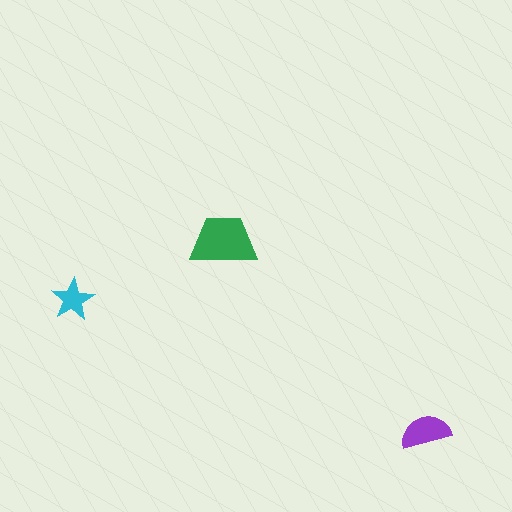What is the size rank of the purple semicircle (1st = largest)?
2nd.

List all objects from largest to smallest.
The green trapezoid, the purple semicircle, the cyan star.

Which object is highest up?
The green trapezoid is topmost.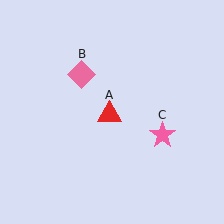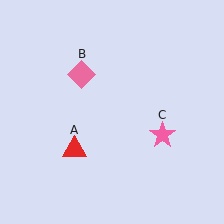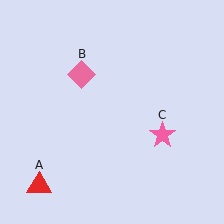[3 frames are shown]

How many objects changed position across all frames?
1 object changed position: red triangle (object A).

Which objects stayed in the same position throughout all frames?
Pink diamond (object B) and pink star (object C) remained stationary.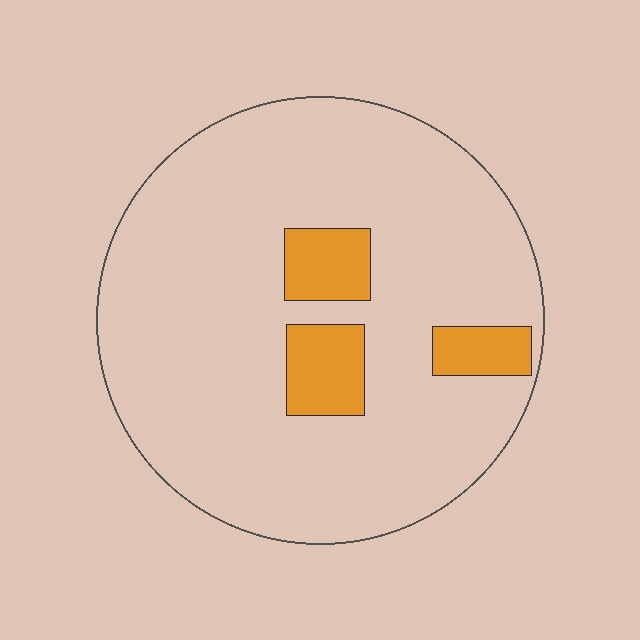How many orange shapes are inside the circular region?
3.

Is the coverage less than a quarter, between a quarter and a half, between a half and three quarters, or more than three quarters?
Less than a quarter.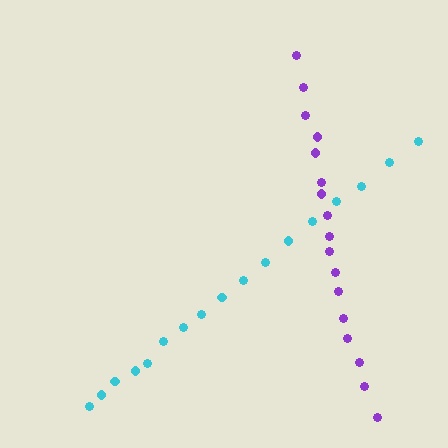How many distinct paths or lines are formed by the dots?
There are 2 distinct paths.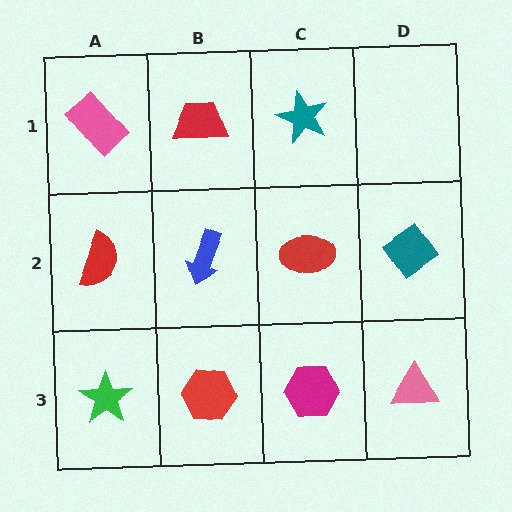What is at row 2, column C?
A red ellipse.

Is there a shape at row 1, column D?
No, that cell is empty.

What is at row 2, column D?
A teal diamond.